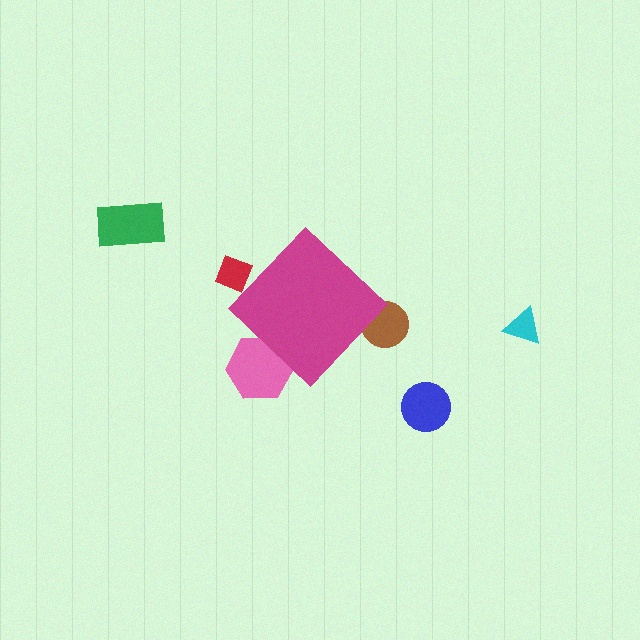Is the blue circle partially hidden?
No, the blue circle is fully visible.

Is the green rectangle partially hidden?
No, the green rectangle is fully visible.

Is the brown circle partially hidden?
Yes, the brown circle is partially hidden behind the magenta diamond.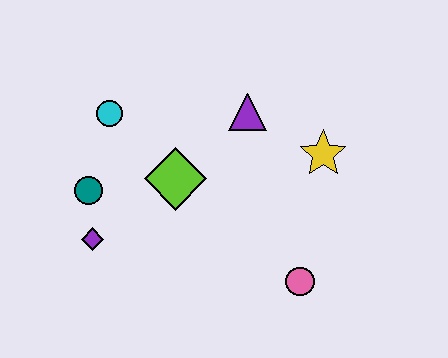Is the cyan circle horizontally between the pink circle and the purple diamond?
Yes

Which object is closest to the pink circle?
The yellow star is closest to the pink circle.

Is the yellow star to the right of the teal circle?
Yes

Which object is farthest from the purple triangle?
The purple diamond is farthest from the purple triangle.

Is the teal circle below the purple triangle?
Yes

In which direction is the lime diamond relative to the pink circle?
The lime diamond is to the left of the pink circle.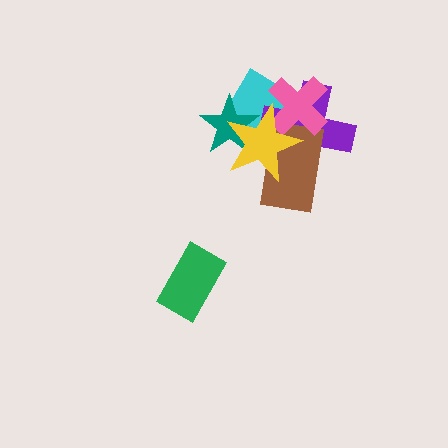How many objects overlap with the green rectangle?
0 objects overlap with the green rectangle.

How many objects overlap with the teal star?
2 objects overlap with the teal star.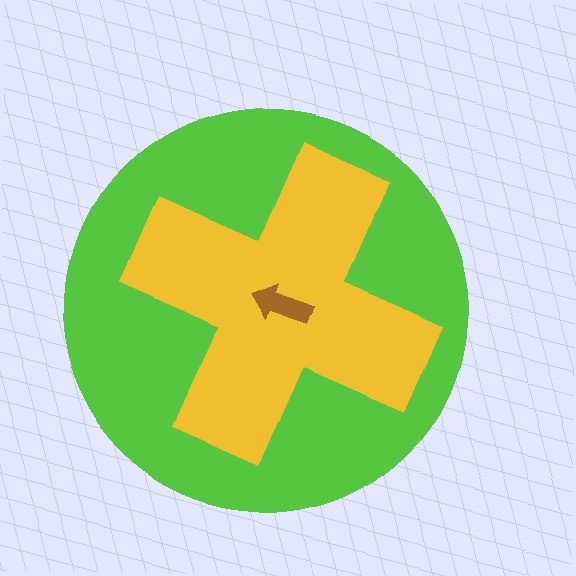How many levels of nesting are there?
3.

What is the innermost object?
The brown arrow.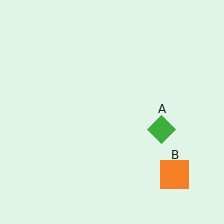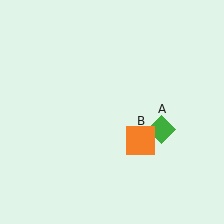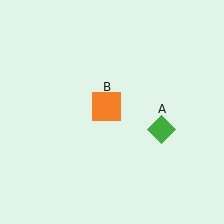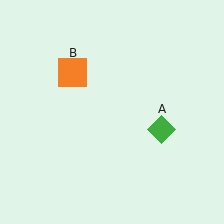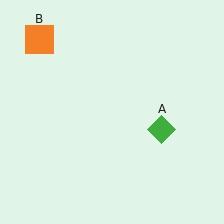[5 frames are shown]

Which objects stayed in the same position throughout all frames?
Green diamond (object A) remained stationary.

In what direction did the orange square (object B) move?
The orange square (object B) moved up and to the left.